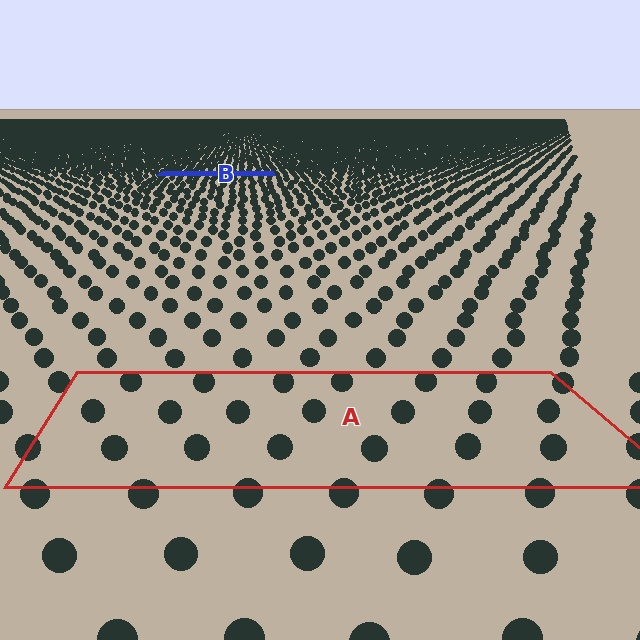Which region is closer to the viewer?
Region A is closer. The texture elements there are larger and more spread out.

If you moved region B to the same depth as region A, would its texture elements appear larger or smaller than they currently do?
They would appear larger. At a closer depth, the same texture elements are projected at a bigger on-screen size.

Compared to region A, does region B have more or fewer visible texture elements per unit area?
Region B has more texture elements per unit area — they are packed more densely because it is farther away.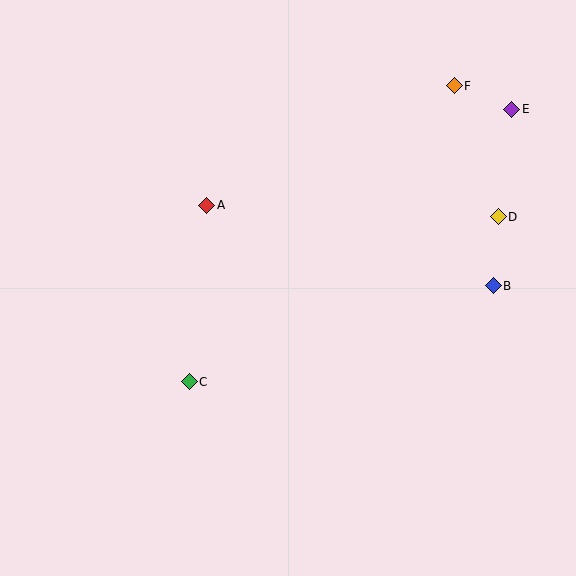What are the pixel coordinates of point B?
Point B is at (493, 286).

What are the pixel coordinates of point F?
Point F is at (454, 86).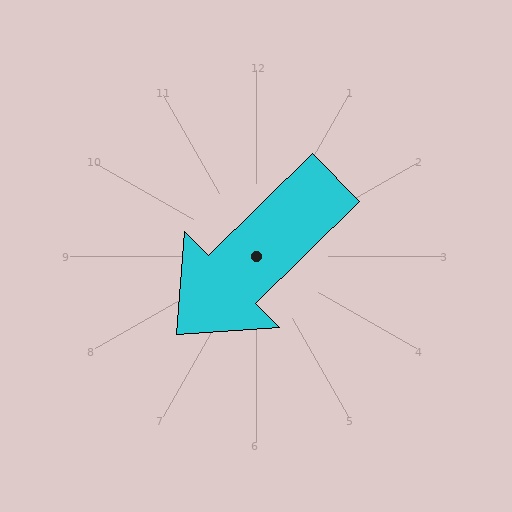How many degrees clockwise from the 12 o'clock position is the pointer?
Approximately 225 degrees.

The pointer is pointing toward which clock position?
Roughly 8 o'clock.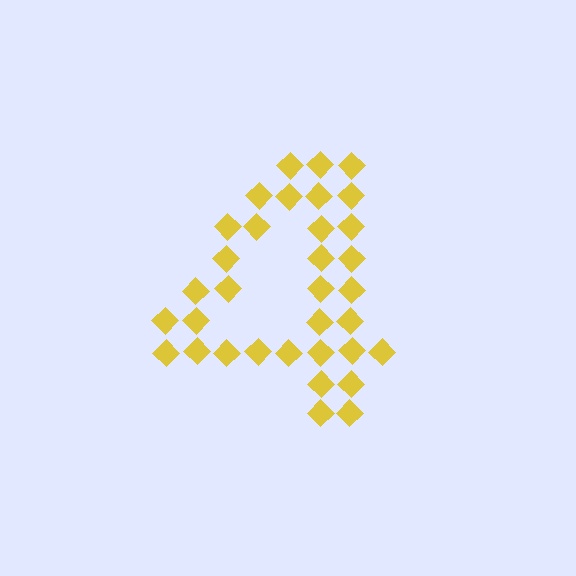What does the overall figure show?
The overall figure shows the digit 4.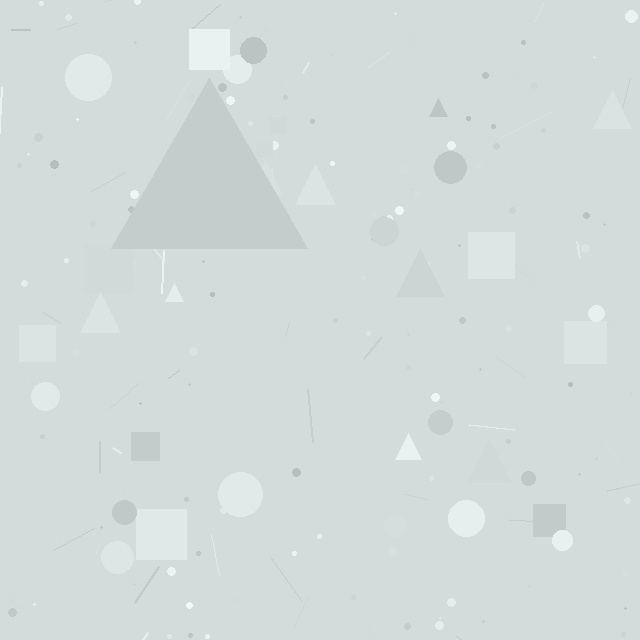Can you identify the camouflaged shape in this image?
The camouflaged shape is a triangle.